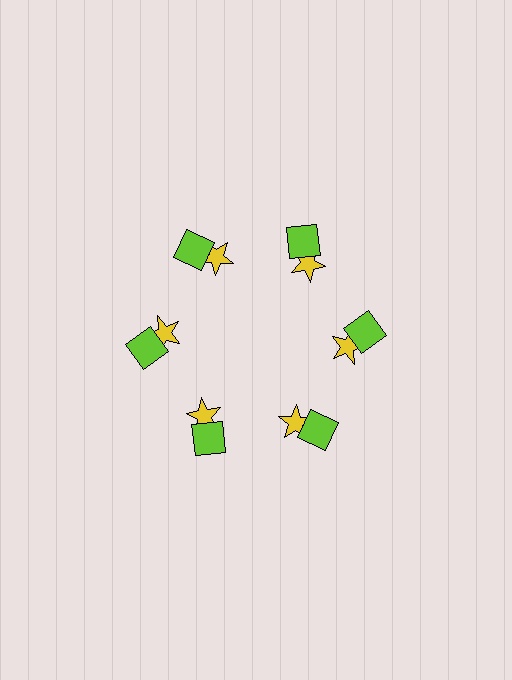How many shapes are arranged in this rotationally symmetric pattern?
There are 12 shapes, arranged in 6 groups of 2.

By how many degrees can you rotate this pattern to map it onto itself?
The pattern maps onto itself every 60 degrees of rotation.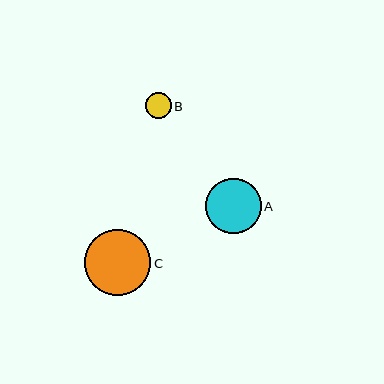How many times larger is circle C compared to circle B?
Circle C is approximately 2.5 times the size of circle B.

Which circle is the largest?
Circle C is the largest with a size of approximately 66 pixels.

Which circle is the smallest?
Circle B is the smallest with a size of approximately 26 pixels.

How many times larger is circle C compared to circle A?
Circle C is approximately 1.2 times the size of circle A.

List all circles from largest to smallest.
From largest to smallest: C, A, B.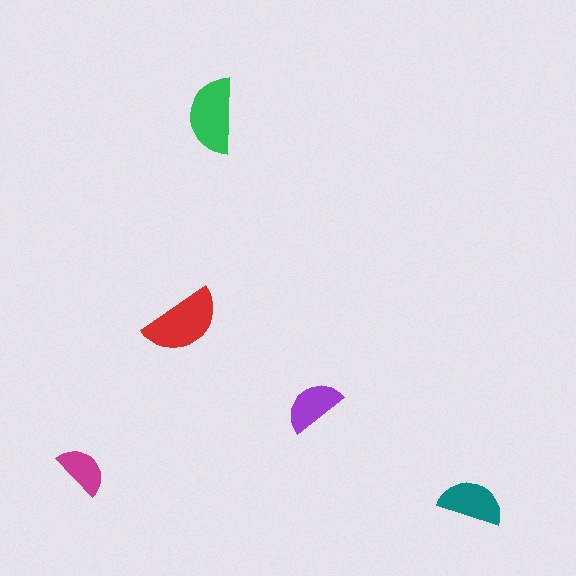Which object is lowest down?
The teal semicircle is bottommost.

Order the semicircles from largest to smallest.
the red one, the green one, the teal one, the purple one, the magenta one.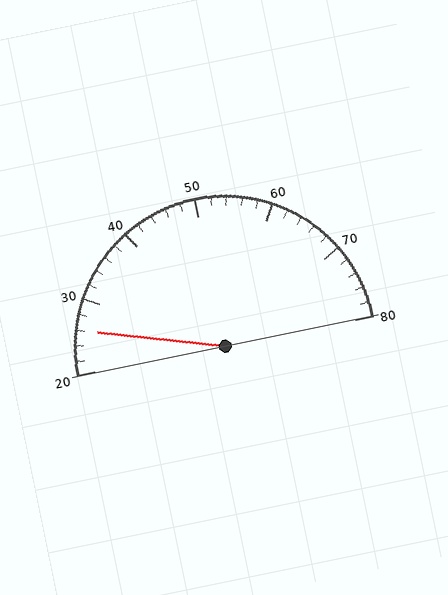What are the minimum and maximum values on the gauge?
The gauge ranges from 20 to 80.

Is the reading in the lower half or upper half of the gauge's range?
The reading is in the lower half of the range (20 to 80).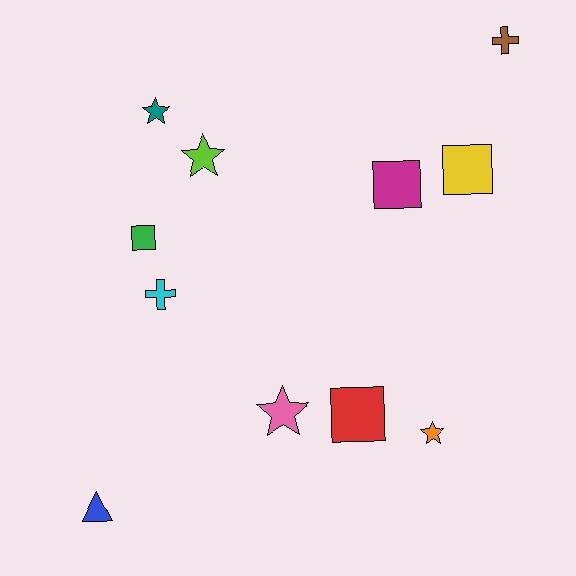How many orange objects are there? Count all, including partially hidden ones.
There is 1 orange object.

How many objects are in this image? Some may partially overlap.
There are 11 objects.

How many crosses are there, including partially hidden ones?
There are 2 crosses.